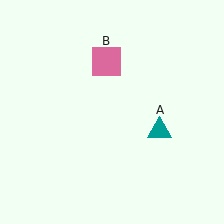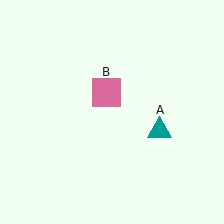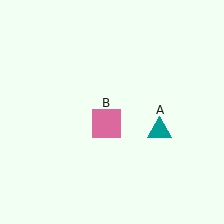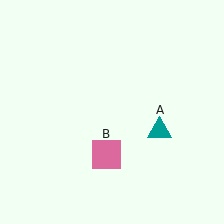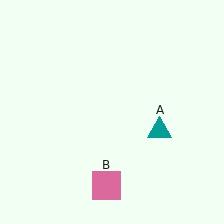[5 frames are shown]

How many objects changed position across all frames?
1 object changed position: pink square (object B).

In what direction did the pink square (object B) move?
The pink square (object B) moved down.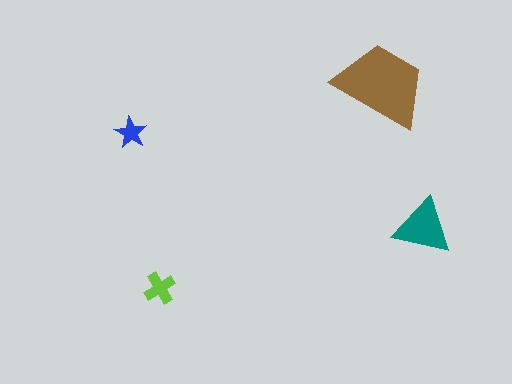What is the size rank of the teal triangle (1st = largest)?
2nd.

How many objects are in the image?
There are 4 objects in the image.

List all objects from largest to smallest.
The brown trapezoid, the teal triangle, the lime cross, the blue star.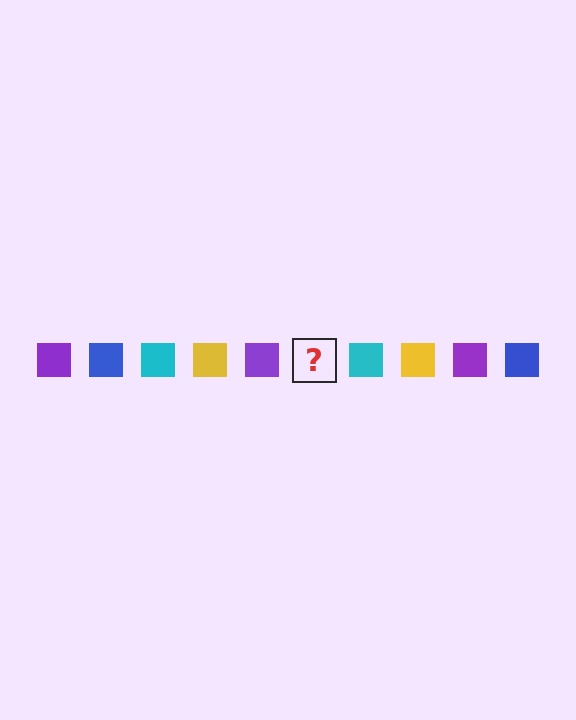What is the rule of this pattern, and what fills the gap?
The rule is that the pattern cycles through purple, blue, cyan, yellow squares. The gap should be filled with a blue square.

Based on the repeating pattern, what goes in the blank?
The blank should be a blue square.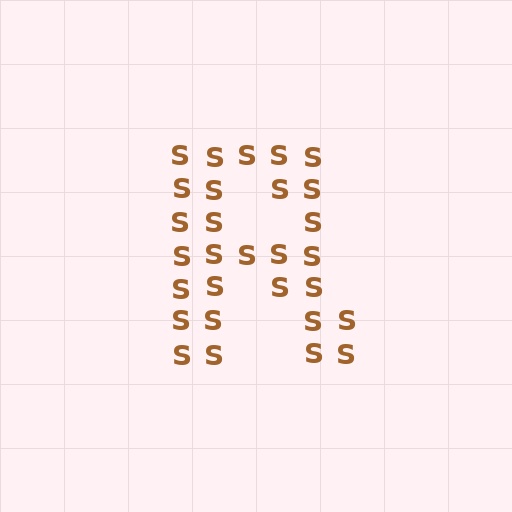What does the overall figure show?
The overall figure shows the letter R.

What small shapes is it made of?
It is made of small letter S's.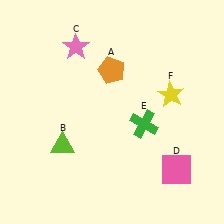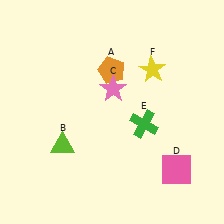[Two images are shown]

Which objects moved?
The objects that moved are: the pink star (C), the yellow star (F).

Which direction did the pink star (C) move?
The pink star (C) moved down.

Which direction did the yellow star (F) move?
The yellow star (F) moved up.